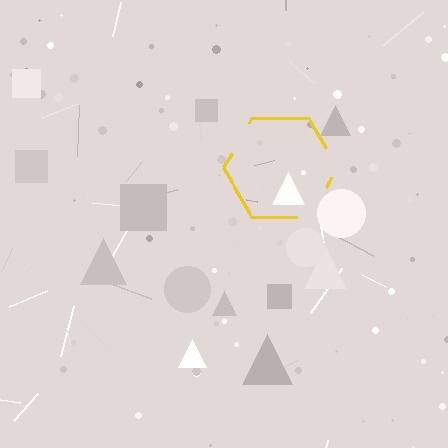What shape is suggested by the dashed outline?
The dashed outline suggests a hexagon.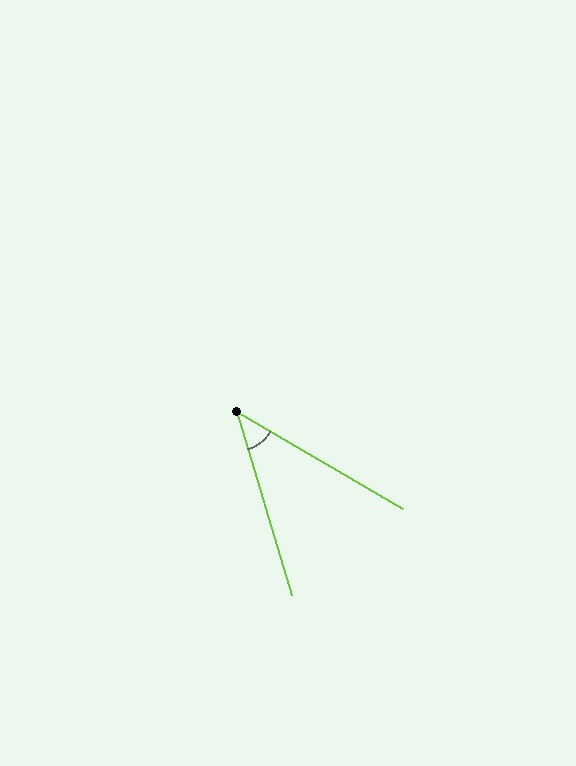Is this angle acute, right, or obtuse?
It is acute.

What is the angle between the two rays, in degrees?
Approximately 43 degrees.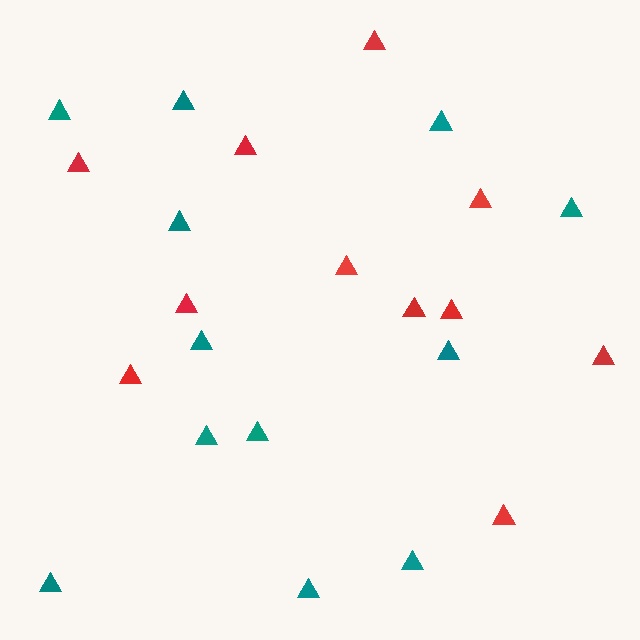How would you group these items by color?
There are 2 groups: one group of teal triangles (12) and one group of red triangles (11).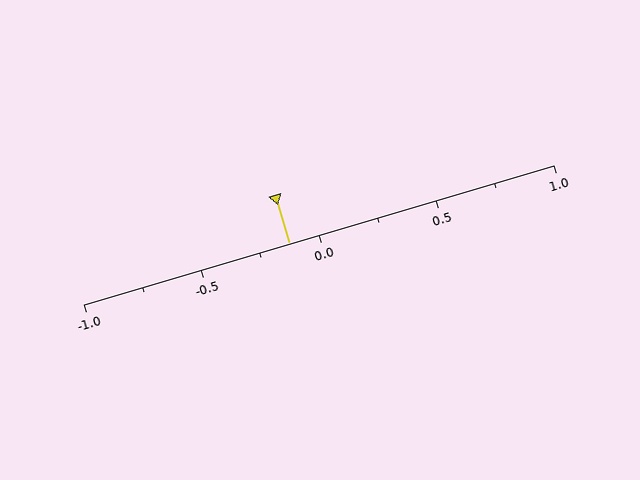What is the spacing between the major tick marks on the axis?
The major ticks are spaced 0.5 apart.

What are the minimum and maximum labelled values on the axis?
The axis runs from -1.0 to 1.0.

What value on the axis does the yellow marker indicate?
The marker indicates approximately -0.12.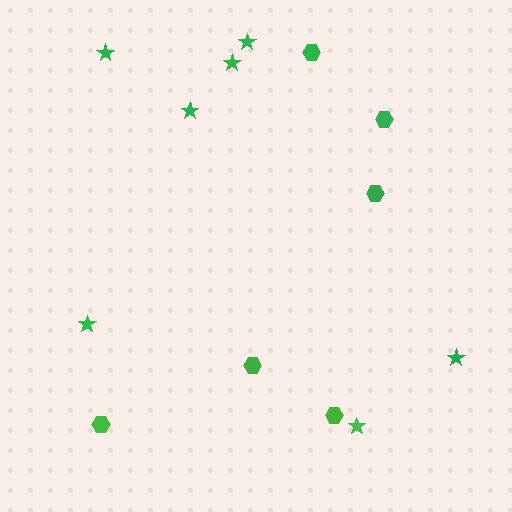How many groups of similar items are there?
There are 2 groups: one group of stars (7) and one group of hexagons (6).